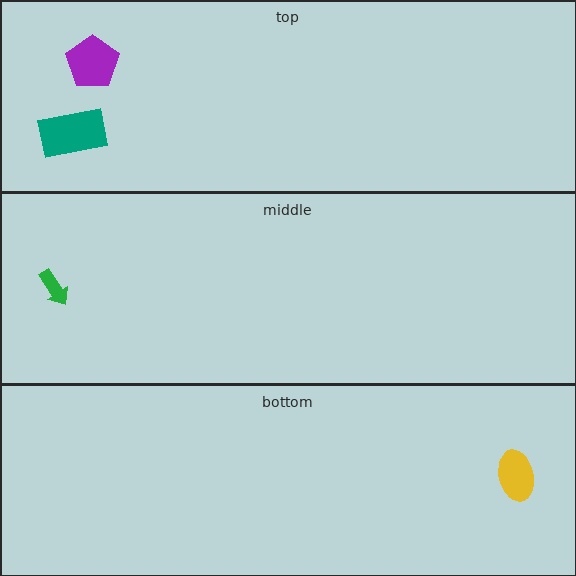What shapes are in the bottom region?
The yellow ellipse.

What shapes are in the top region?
The teal rectangle, the purple pentagon.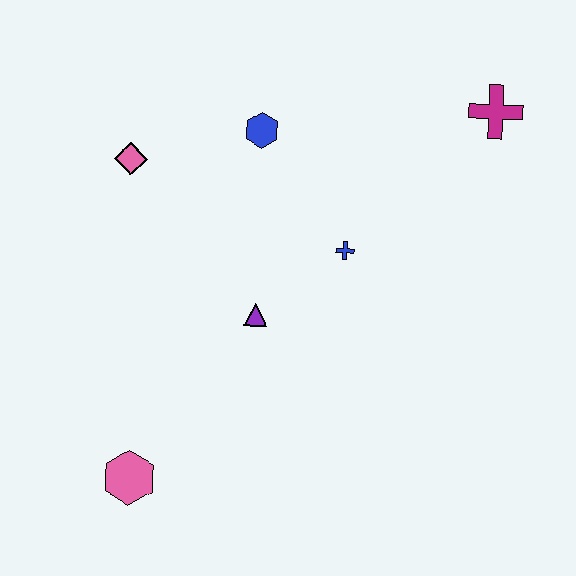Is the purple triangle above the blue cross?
No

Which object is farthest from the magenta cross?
The pink hexagon is farthest from the magenta cross.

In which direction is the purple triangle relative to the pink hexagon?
The purple triangle is above the pink hexagon.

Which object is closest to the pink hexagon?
The purple triangle is closest to the pink hexagon.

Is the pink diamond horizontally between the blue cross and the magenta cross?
No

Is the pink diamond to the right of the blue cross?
No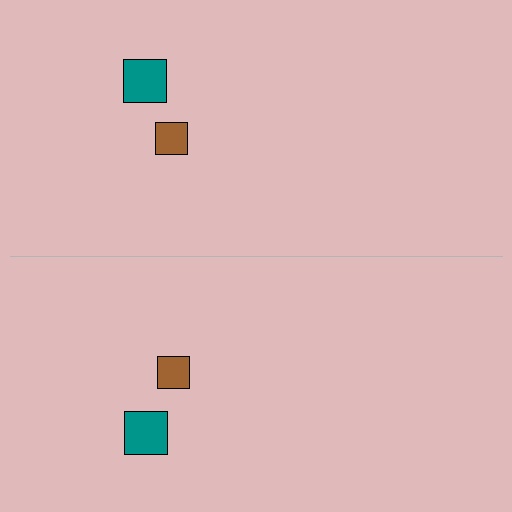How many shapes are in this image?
There are 4 shapes in this image.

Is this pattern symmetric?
Yes, this pattern has bilateral (reflection) symmetry.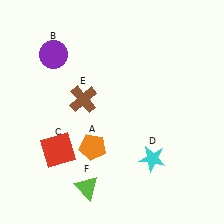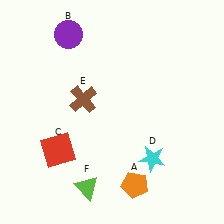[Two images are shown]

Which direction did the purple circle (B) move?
The purple circle (B) moved up.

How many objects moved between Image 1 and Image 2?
2 objects moved between the two images.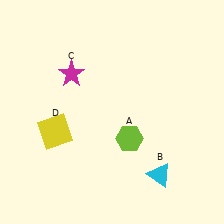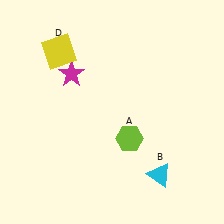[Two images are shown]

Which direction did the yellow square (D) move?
The yellow square (D) moved up.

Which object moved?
The yellow square (D) moved up.